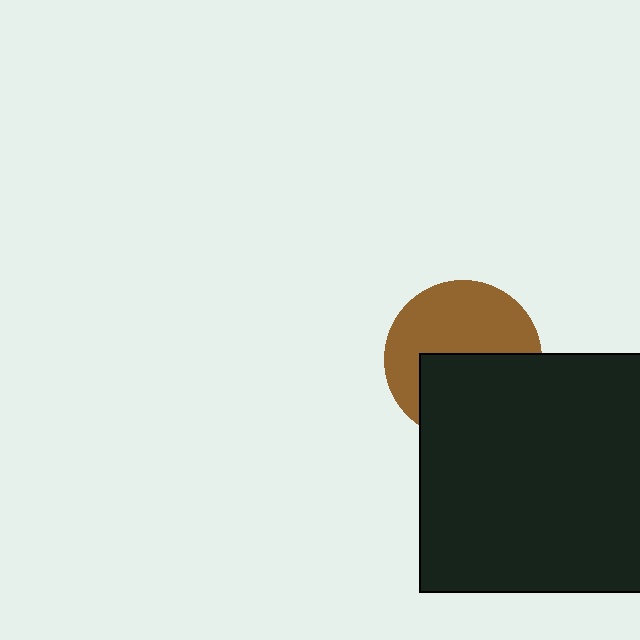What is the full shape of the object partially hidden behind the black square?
The partially hidden object is a brown circle.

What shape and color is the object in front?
The object in front is a black square.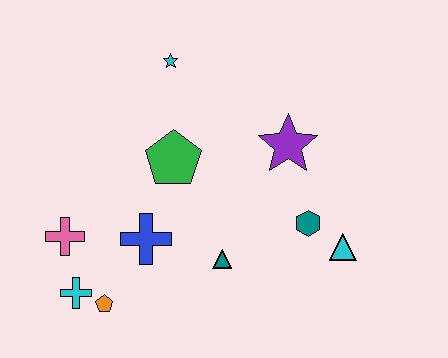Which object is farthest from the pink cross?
The cyan triangle is farthest from the pink cross.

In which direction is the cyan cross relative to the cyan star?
The cyan cross is below the cyan star.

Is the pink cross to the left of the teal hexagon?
Yes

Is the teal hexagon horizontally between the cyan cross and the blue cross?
No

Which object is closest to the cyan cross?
The orange pentagon is closest to the cyan cross.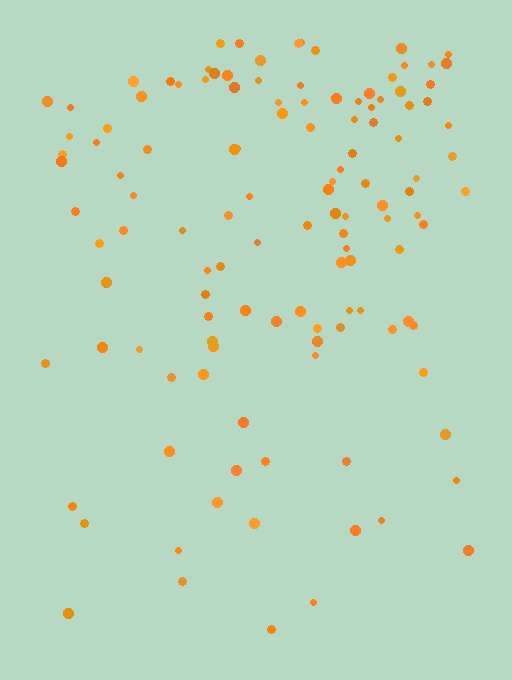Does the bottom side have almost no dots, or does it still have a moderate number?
Still a moderate number, just noticeably fewer than the top.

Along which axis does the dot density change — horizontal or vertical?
Vertical.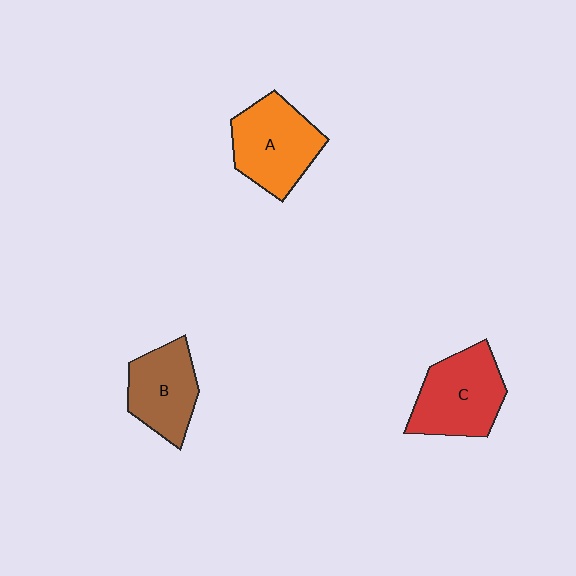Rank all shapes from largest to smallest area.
From largest to smallest: C (red), A (orange), B (brown).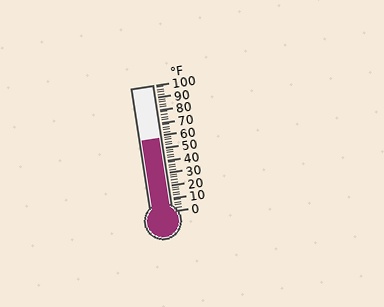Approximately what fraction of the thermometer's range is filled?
The thermometer is filled to approximately 60% of its range.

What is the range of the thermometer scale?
The thermometer scale ranges from 0°F to 100°F.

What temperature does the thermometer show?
The thermometer shows approximately 58°F.